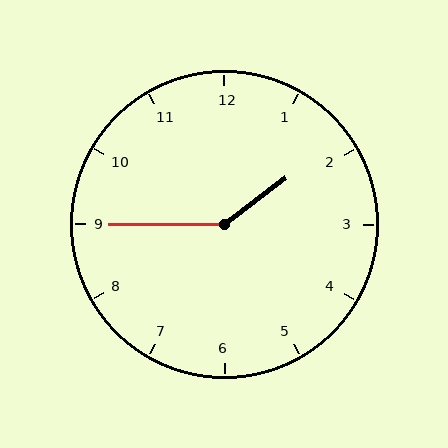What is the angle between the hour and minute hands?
Approximately 142 degrees.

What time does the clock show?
1:45.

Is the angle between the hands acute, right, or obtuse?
It is obtuse.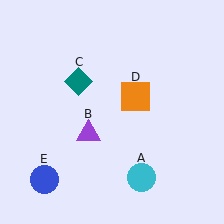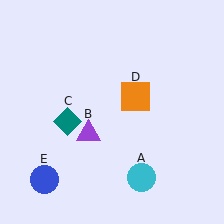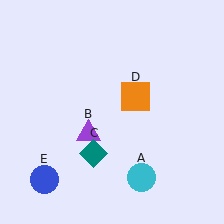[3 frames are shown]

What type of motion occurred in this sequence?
The teal diamond (object C) rotated counterclockwise around the center of the scene.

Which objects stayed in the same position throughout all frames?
Cyan circle (object A) and purple triangle (object B) and orange square (object D) and blue circle (object E) remained stationary.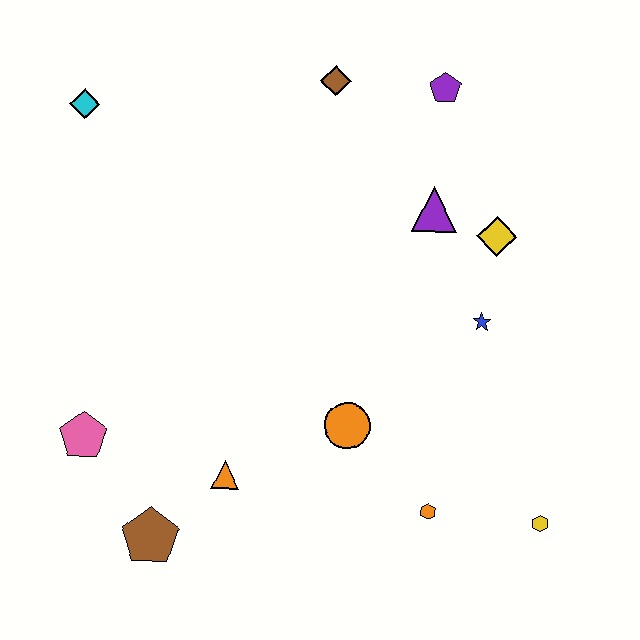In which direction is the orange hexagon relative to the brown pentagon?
The orange hexagon is to the right of the brown pentagon.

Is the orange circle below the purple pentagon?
Yes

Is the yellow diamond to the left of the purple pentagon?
No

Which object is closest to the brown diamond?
The purple pentagon is closest to the brown diamond.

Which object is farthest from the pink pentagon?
The purple pentagon is farthest from the pink pentagon.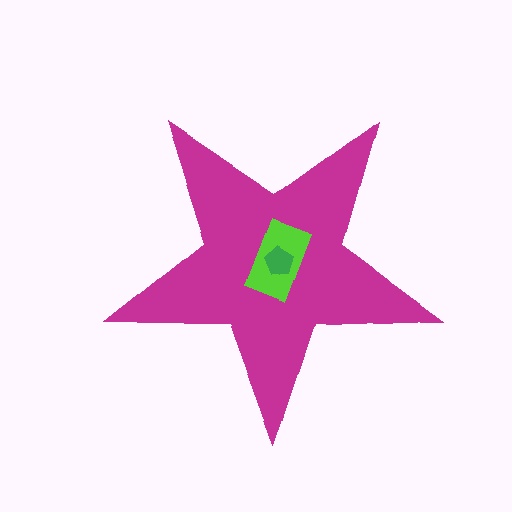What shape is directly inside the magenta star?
The lime rectangle.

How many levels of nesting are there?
3.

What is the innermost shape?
The green pentagon.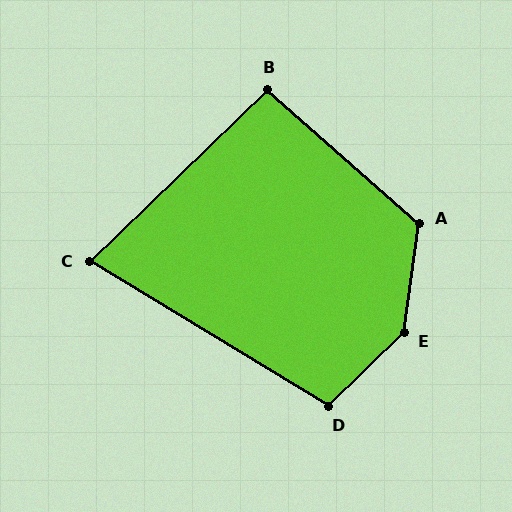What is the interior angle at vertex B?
Approximately 95 degrees (approximately right).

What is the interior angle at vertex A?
Approximately 123 degrees (obtuse).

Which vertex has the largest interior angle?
E, at approximately 142 degrees.